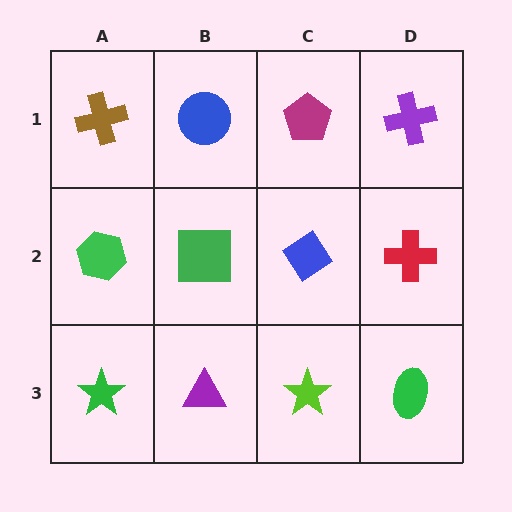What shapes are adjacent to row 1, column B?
A green square (row 2, column B), a brown cross (row 1, column A), a magenta pentagon (row 1, column C).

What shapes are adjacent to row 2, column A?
A brown cross (row 1, column A), a green star (row 3, column A), a green square (row 2, column B).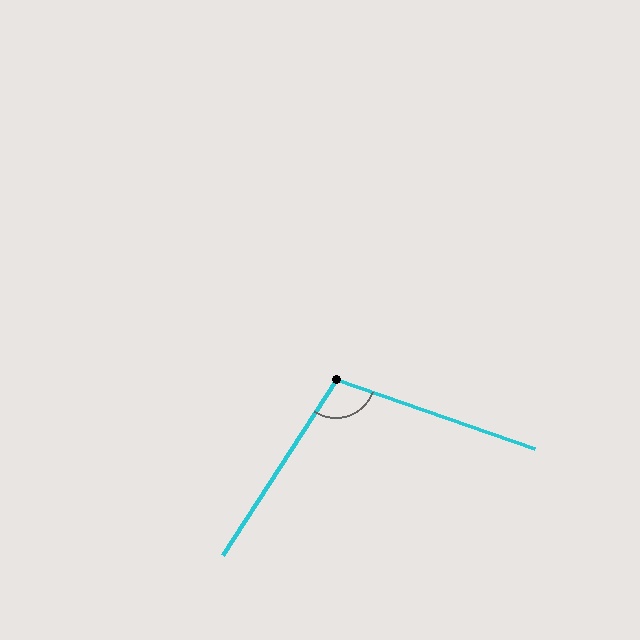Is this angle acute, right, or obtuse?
It is obtuse.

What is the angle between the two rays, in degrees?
Approximately 103 degrees.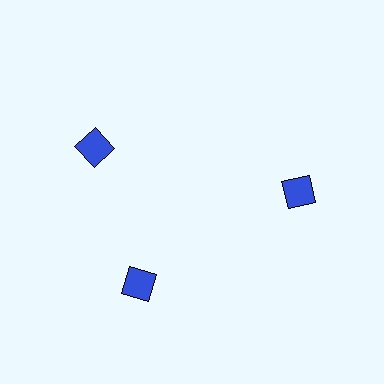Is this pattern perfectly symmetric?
No. The 3 blue squares are arranged in a ring, but one element near the 11 o'clock position is rotated out of alignment along the ring, breaking the 3-fold rotational symmetry.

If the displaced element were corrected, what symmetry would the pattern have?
It would have 3-fold rotational symmetry — the pattern would map onto itself every 120 degrees.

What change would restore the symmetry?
The symmetry would be restored by rotating it back into even spacing with its neighbors so that all 3 squares sit at equal angles and equal distance from the center.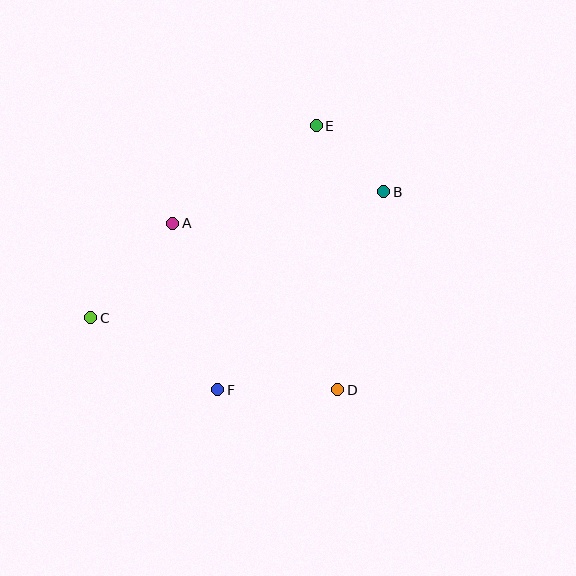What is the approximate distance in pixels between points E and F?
The distance between E and F is approximately 282 pixels.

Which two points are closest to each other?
Points B and E are closest to each other.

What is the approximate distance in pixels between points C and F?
The distance between C and F is approximately 146 pixels.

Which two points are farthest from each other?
Points B and C are farthest from each other.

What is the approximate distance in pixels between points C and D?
The distance between C and D is approximately 257 pixels.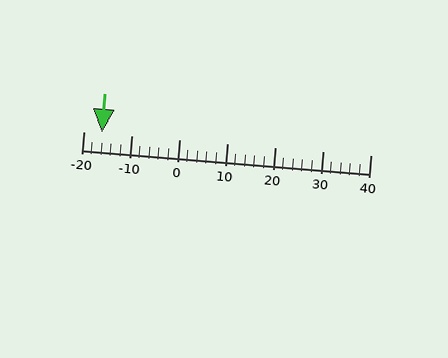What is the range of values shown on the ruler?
The ruler shows values from -20 to 40.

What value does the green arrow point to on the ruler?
The green arrow points to approximately -16.